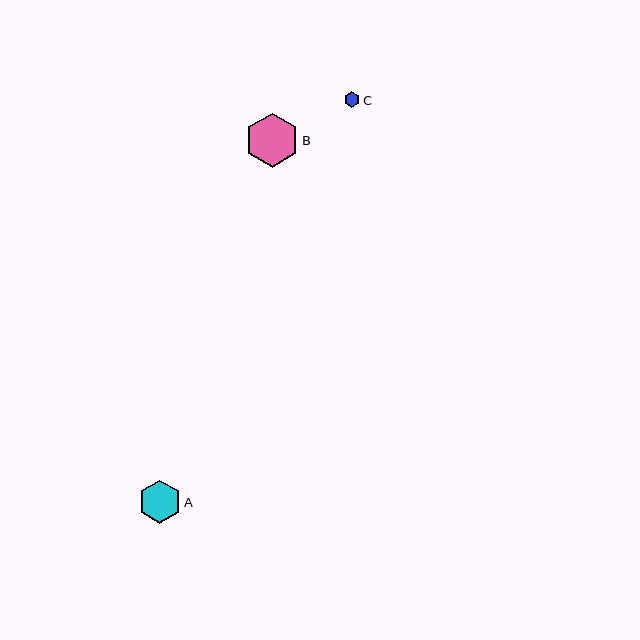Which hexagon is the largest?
Hexagon B is the largest with a size of approximately 54 pixels.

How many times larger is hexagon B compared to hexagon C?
Hexagon B is approximately 3.5 times the size of hexagon C.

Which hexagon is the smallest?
Hexagon C is the smallest with a size of approximately 15 pixels.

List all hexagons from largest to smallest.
From largest to smallest: B, A, C.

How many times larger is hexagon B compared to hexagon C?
Hexagon B is approximately 3.5 times the size of hexagon C.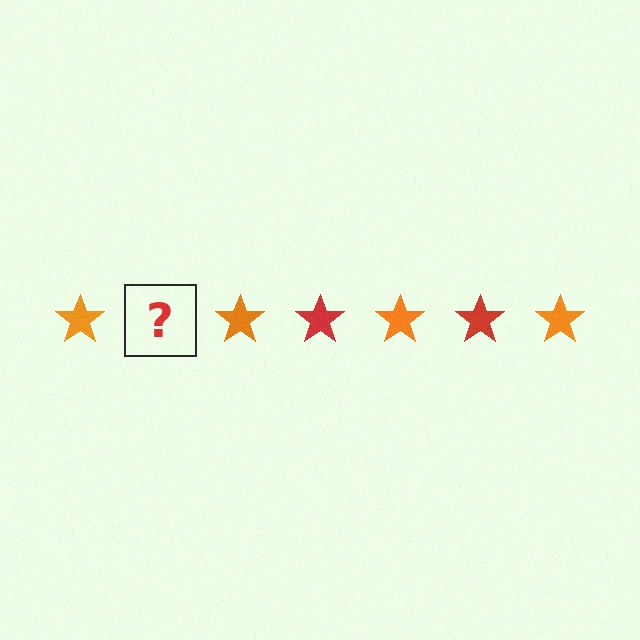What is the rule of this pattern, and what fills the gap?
The rule is that the pattern cycles through orange, red stars. The gap should be filled with a red star.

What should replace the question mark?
The question mark should be replaced with a red star.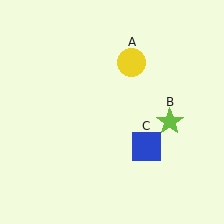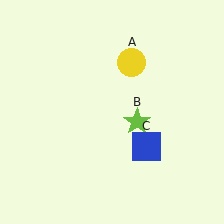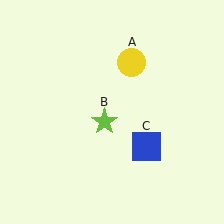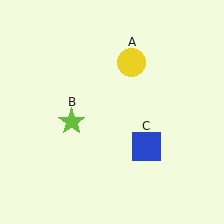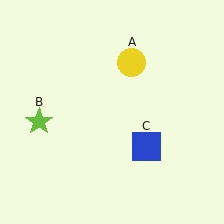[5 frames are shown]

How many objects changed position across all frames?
1 object changed position: lime star (object B).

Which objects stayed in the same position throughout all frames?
Yellow circle (object A) and blue square (object C) remained stationary.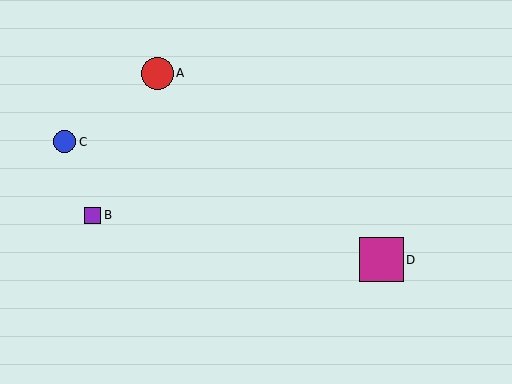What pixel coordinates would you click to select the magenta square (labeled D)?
Click at (382, 260) to select the magenta square D.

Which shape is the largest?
The magenta square (labeled D) is the largest.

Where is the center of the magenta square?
The center of the magenta square is at (382, 260).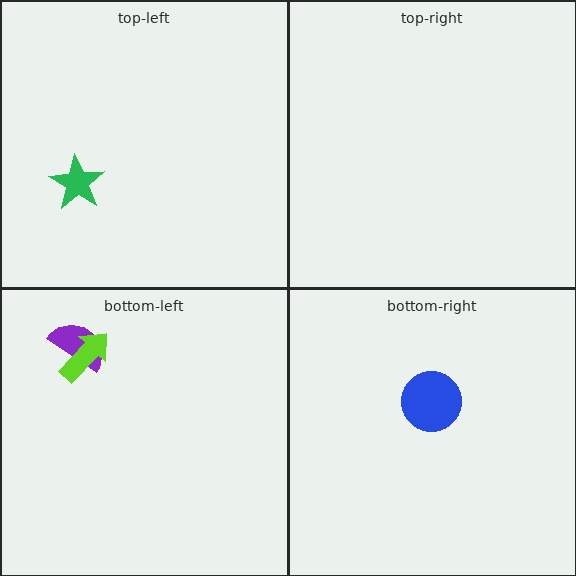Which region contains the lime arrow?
The bottom-left region.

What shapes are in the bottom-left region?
The purple semicircle, the lime arrow.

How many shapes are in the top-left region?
1.